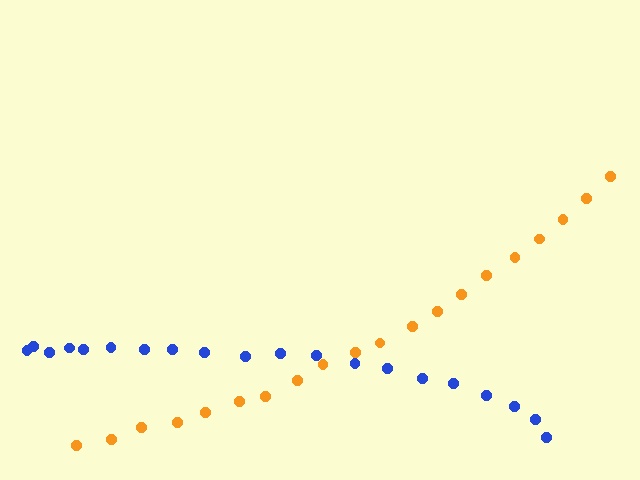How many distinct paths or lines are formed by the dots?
There are 2 distinct paths.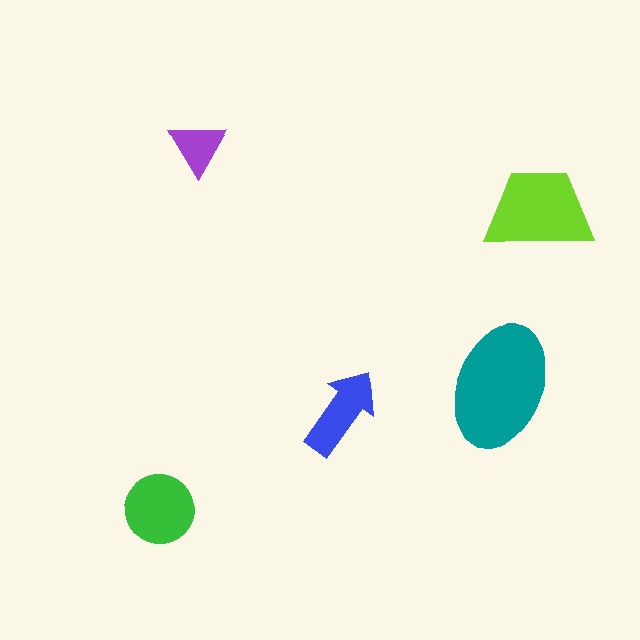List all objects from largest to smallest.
The teal ellipse, the lime trapezoid, the green circle, the blue arrow, the purple triangle.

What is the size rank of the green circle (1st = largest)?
3rd.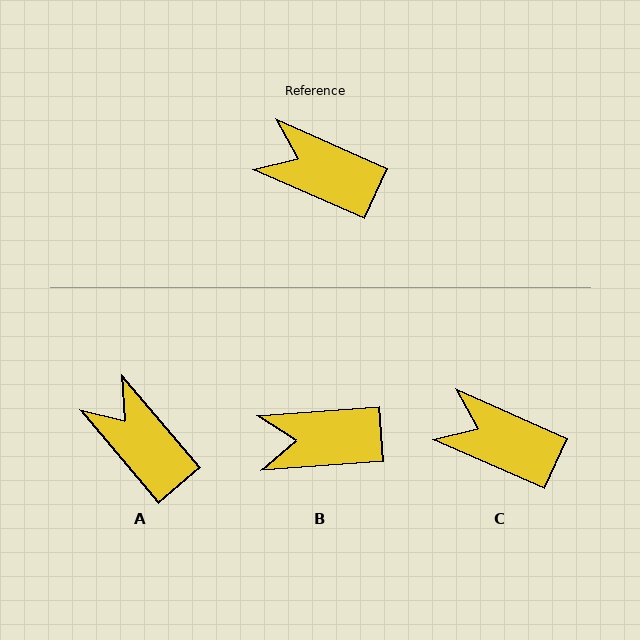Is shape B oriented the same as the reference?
No, it is off by about 28 degrees.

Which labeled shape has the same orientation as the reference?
C.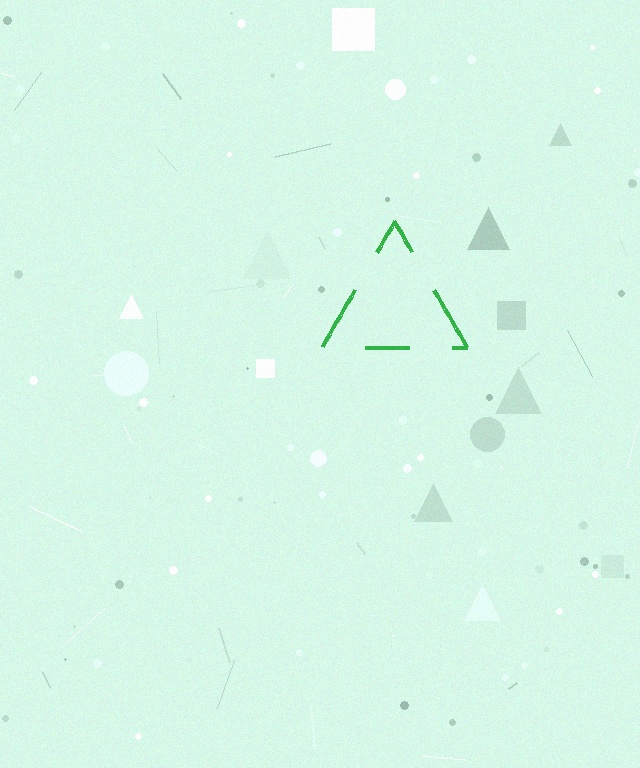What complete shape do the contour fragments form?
The contour fragments form a triangle.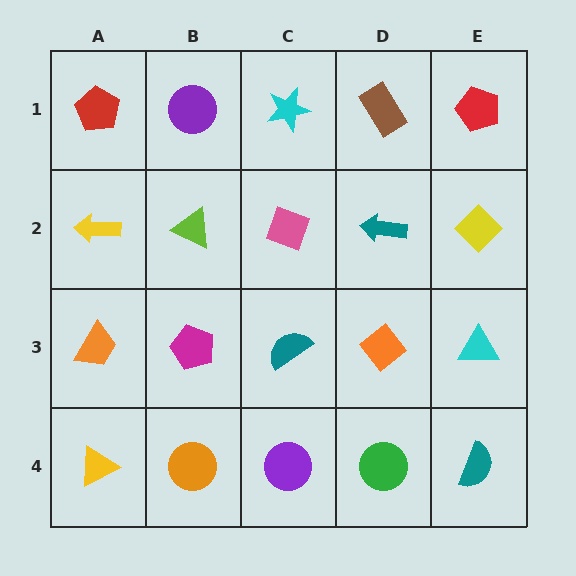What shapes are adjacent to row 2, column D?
A brown rectangle (row 1, column D), an orange diamond (row 3, column D), a pink diamond (row 2, column C), a yellow diamond (row 2, column E).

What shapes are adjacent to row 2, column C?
A cyan star (row 1, column C), a teal semicircle (row 3, column C), a lime triangle (row 2, column B), a teal arrow (row 2, column D).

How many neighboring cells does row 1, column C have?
3.